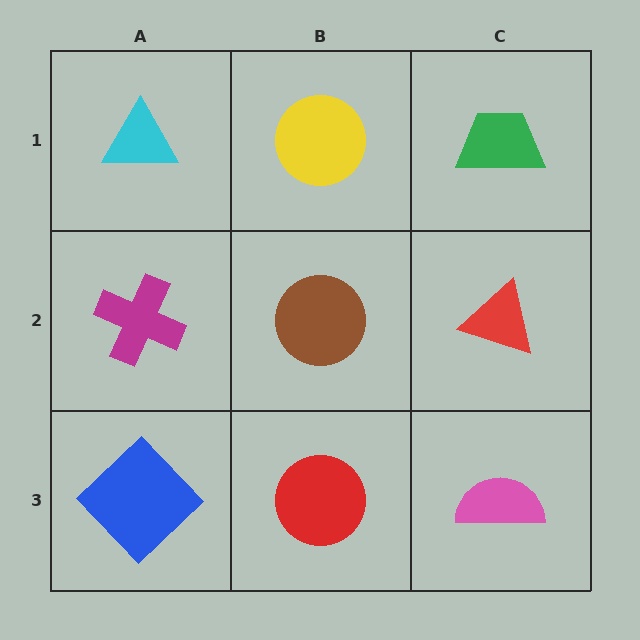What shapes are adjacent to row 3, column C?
A red triangle (row 2, column C), a red circle (row 3, column B).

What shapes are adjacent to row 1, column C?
A red triangle (row 2, column C), a yellow circle (row 1, column B).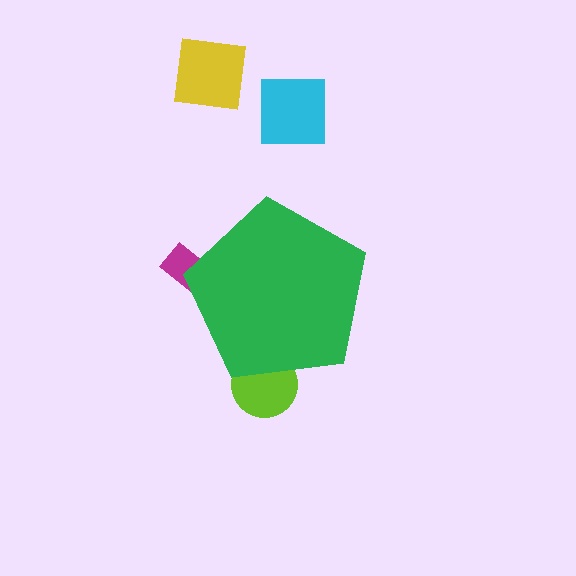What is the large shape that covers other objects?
A green pentagon.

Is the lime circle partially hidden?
Yes, the lime circle is partially hidden behind the green pentagon.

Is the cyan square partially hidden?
No, the cyan square is fully visible.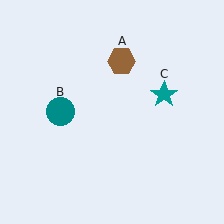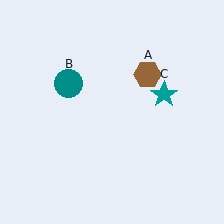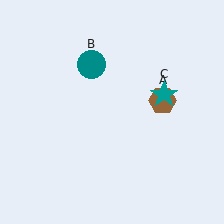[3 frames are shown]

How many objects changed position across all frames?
2 objects changed position: brown hexagon (object A), teal circle (object B).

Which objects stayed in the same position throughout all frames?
Teal star (object C) remained stationary.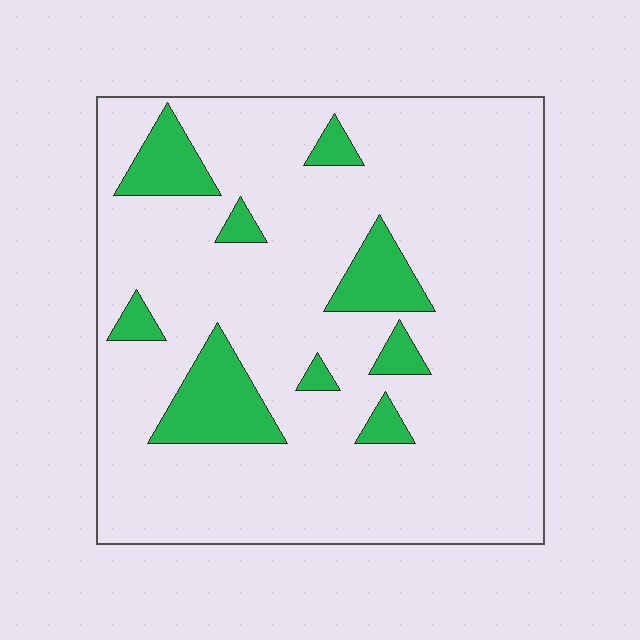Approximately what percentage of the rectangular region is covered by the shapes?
Approximately 15%.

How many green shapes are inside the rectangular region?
9.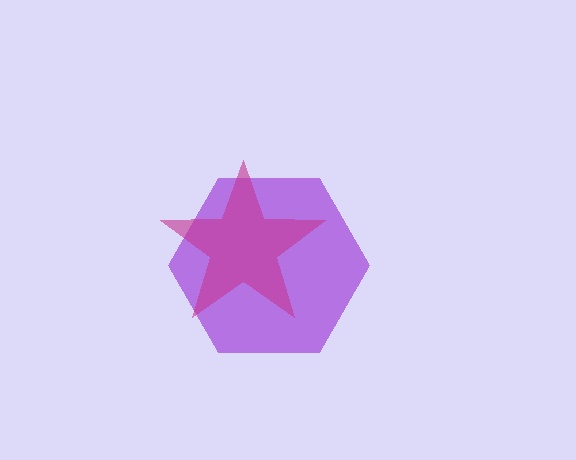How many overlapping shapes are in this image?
There are 2 overlapping shapes in the image.